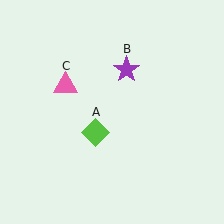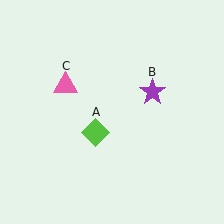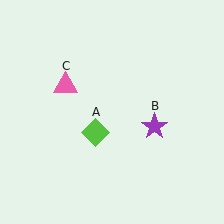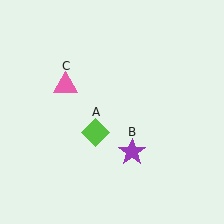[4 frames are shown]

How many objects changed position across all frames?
1 object changed position: purple star (object B).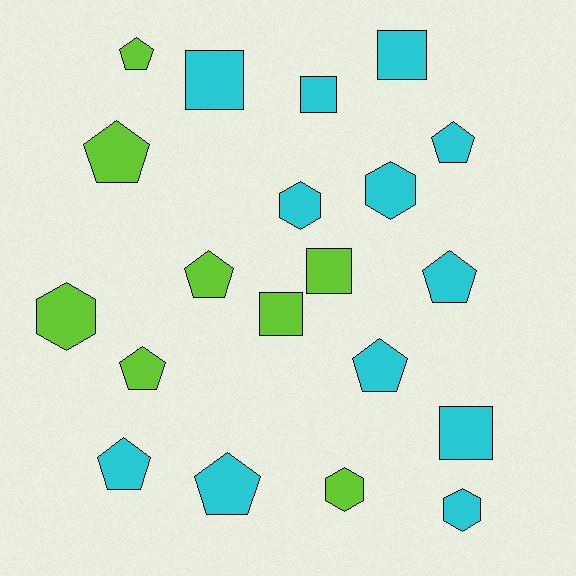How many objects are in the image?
There are 20 objects.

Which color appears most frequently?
Cyan, with 12 objects.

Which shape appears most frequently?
Pentagon, with 9 objects.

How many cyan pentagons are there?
There are 5 cyan pentagons.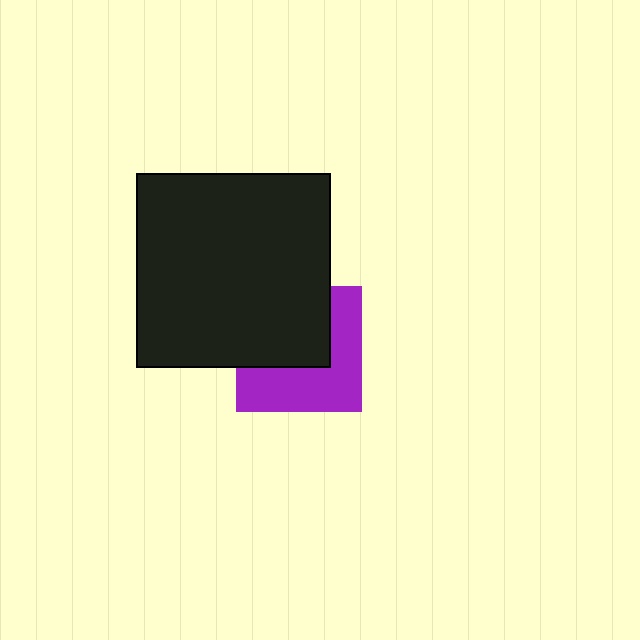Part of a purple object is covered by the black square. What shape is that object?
It is a square.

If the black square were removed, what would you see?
You would see the complete purple square.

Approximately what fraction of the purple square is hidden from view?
Roughly 50% of the purple square is hidden behind the black square.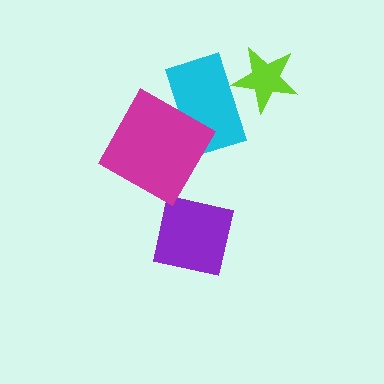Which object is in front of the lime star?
The cyan rectangle is in front of the lime star.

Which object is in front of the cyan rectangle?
The magenta square is in front of the cyan rectangle.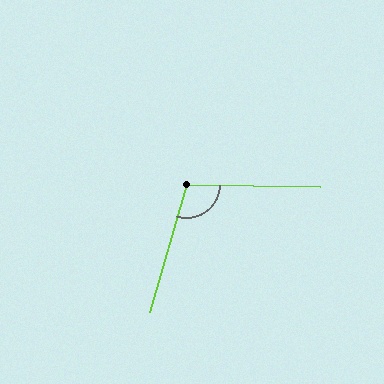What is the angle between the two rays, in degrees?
Approximately 105 degrees.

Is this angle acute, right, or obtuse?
It is obtuse.